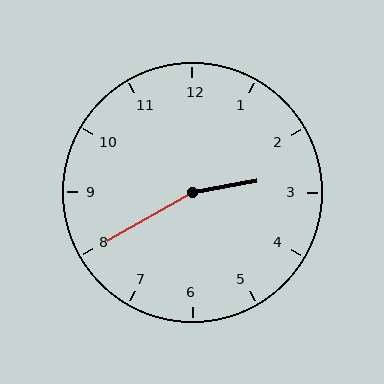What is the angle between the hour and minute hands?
Approximately 160 degrees.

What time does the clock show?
2:40.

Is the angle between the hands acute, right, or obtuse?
It is obtuse.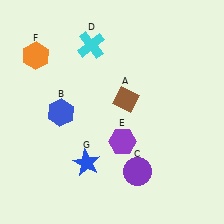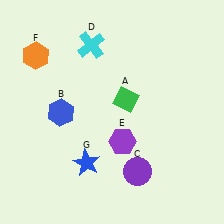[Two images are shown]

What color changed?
The diamond (A) changed from brown in Image 1 to green in Image 2.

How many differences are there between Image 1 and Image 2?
There is 1 difference between the two images.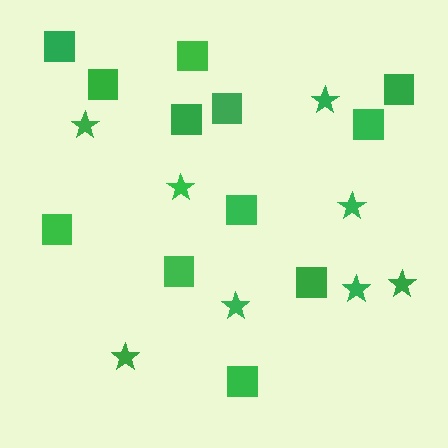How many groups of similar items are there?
There are 2 groups: one group of stars (8) and one group of squares (12).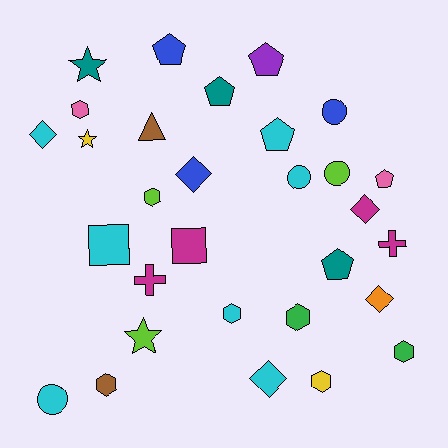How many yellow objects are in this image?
There are 2 yellow objects.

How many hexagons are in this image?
There are 7 hexagons.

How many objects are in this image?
There are 30 objects.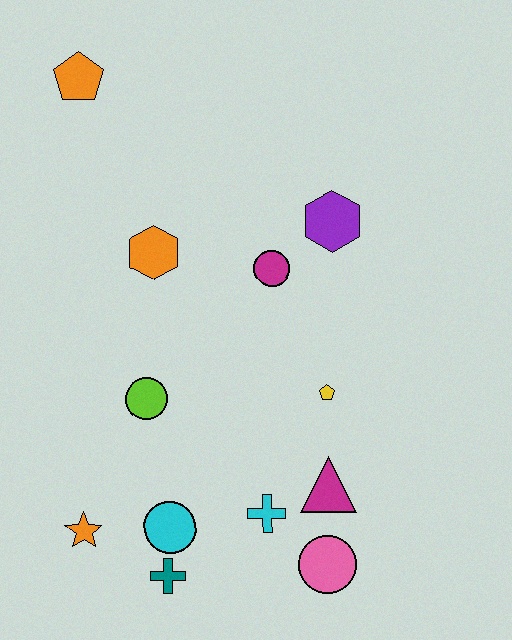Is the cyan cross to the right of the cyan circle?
Yes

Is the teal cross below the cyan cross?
Yes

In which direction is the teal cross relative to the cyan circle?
The teal cross is below the cyan circle.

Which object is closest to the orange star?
The cyan circle is closest to the orange star.